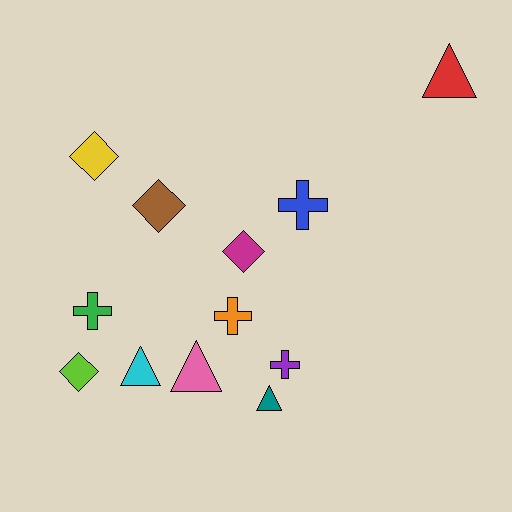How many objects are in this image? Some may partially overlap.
There are 12 objects.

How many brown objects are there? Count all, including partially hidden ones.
There is 1 brown object.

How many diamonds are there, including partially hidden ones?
There are 4 diamonds.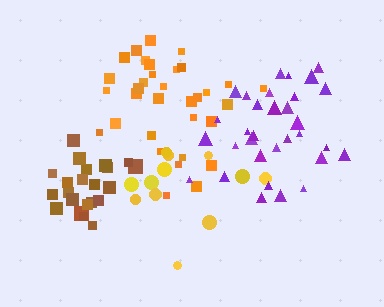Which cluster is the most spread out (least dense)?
Yellow.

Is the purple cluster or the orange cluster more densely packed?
Purple.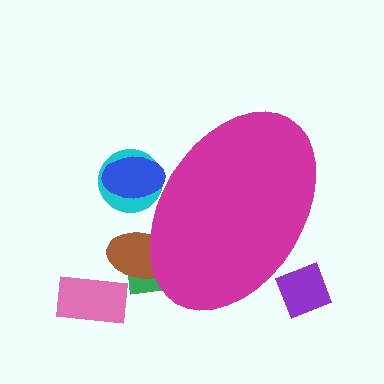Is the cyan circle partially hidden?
Yes, the cyan circle is partially hidden behind the magenta ellipse.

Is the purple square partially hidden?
Yes, the purple square is partially hidden behind the magenta ellipse.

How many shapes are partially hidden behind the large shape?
5 shapes are partially hidden.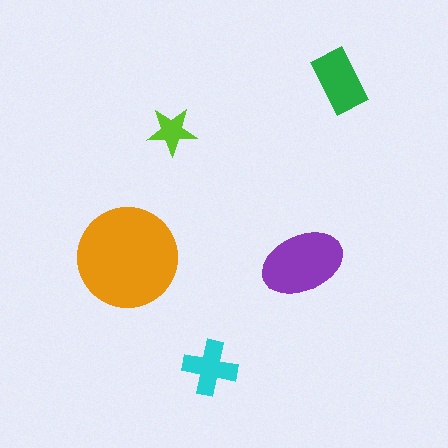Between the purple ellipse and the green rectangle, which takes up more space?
The purple ellipse.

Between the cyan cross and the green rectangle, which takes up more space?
The green rectangle.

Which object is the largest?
The orange circle.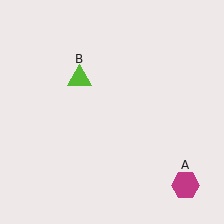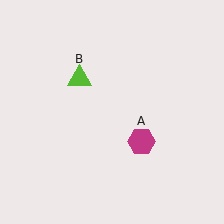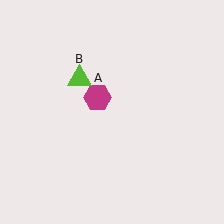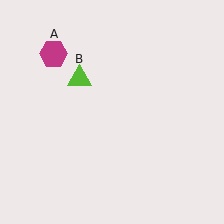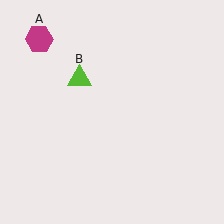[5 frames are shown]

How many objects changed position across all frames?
1 object changed position: magenta hexagon (object A).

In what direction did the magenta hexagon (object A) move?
The magenta hexagon (object A) moved up and to the left.